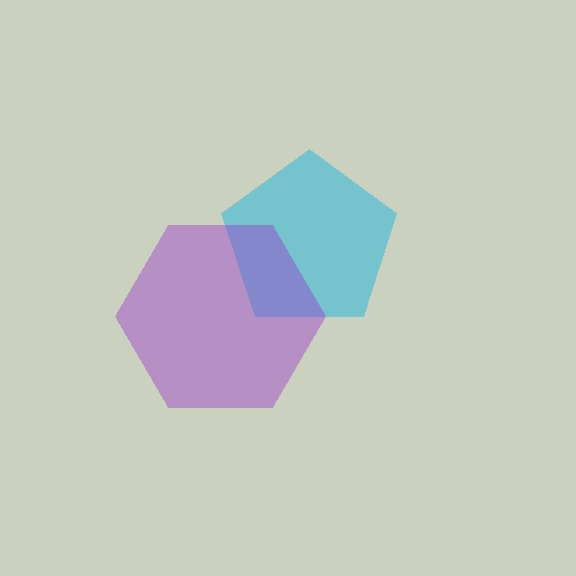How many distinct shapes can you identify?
There are 2 distinct shapes: a cyan pentagon, a purple hexagon.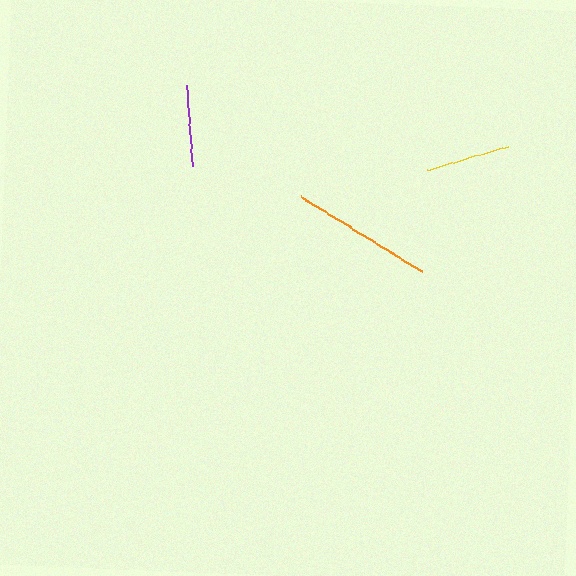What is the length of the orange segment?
The orange segment is approximately 142 pixels long.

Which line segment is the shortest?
The purple line is the shortest at approximately 81 pixels.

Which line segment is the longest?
The orange line is the longest at approximately 142 pixels.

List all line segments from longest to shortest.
From longest to shortest: orange, yellow, purple.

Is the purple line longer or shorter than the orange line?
The orange line is longer than the purple line.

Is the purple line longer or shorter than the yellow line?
The yellow line is longer than the purple line.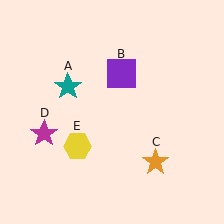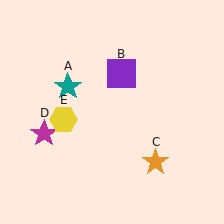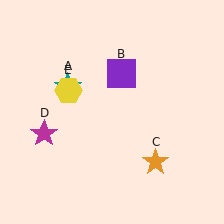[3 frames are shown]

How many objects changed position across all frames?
1 object changed position: yellow hexagon (object E).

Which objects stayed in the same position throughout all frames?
Teal star (object A) and purple square (object B) and orange star (object C) and magenta star (object D) remained stationary.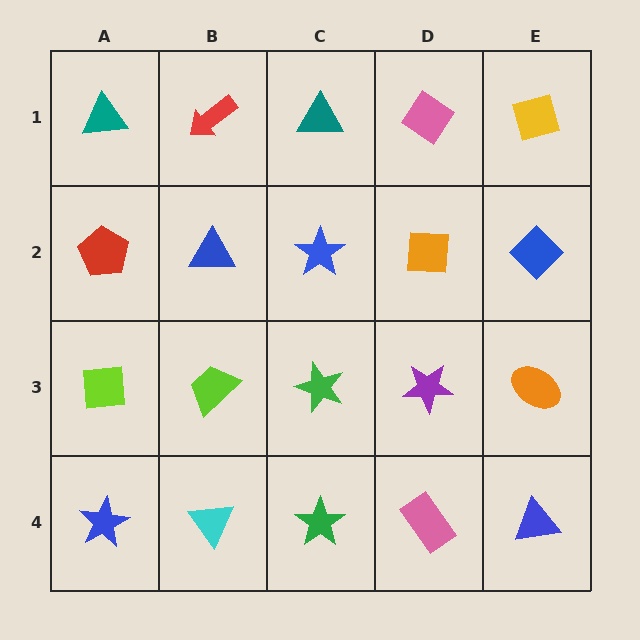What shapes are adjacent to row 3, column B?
A blue triangle (row 2, column B), a cyan triangle (row 4, column B), a lime square (row 3, column A), a green star (row 3, column C).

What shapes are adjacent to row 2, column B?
A red arrow (row 1, column B), a lime trapezoid (row 3, column B), a red pentagon (row 2, column A), a blue star (row 2, column C).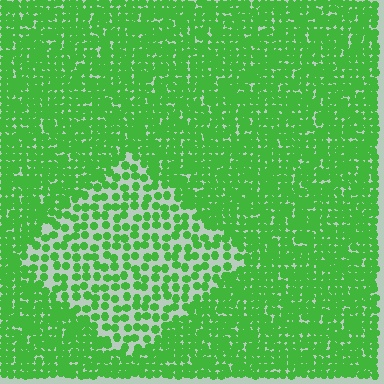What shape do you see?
I see a diamond.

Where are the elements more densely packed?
The elements are more densely packed outside the diamond boundary.